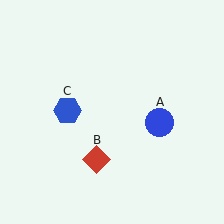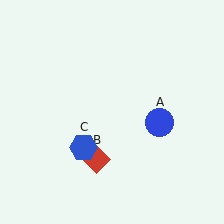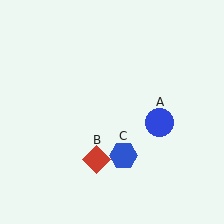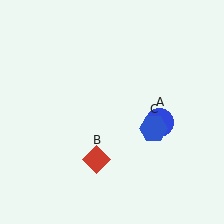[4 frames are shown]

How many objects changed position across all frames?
1 object changed position: blue hexagon (object C).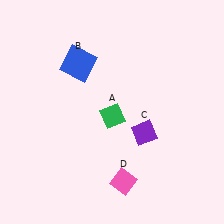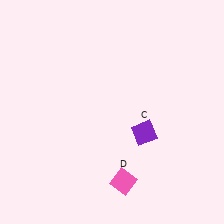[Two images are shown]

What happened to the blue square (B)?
The blue square (B) was removed in Image 2. It was in the top-left area of Image 1.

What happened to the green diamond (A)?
The green diamond (A) was removed in Image 2. It was in the bottom-right area of Image 1.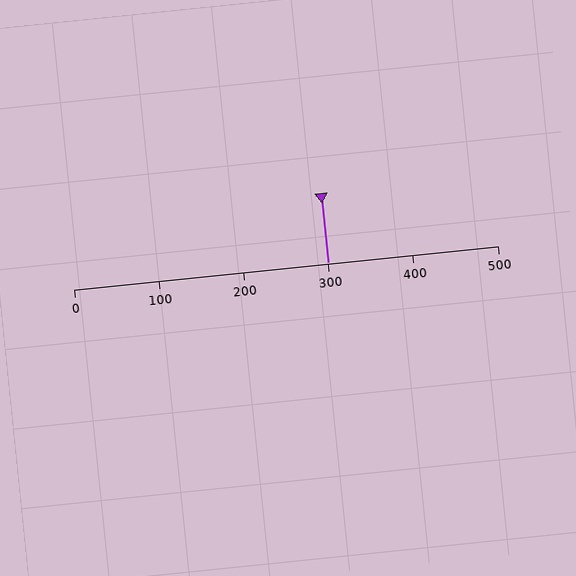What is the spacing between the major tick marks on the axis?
The major ticks are spaced 100 apart.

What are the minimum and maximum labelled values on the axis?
The axis runs from 0 to 500.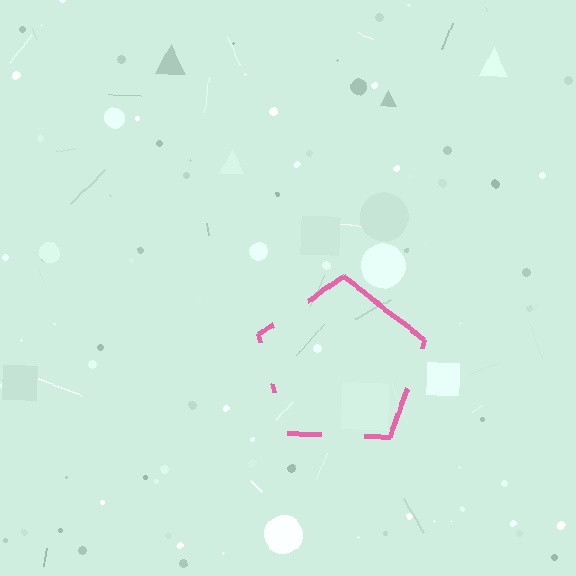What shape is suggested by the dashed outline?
The dashed outline suggests a pentagon.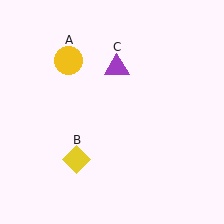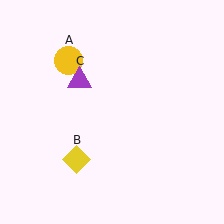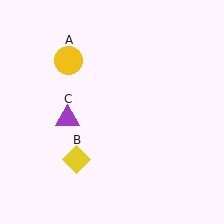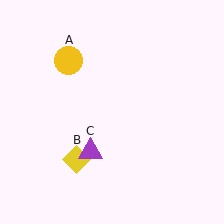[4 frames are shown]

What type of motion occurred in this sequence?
The purple triangle (object C) rotated counterclockwise around the center of the scene.